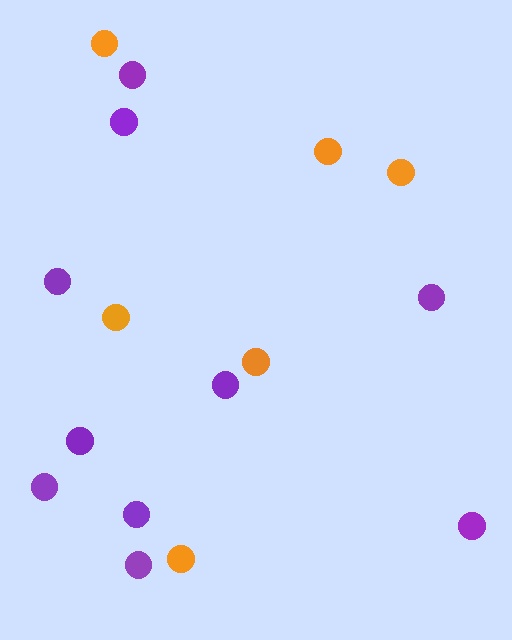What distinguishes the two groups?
There are 2 groups: one group of orange circles (6) and one group of purple circles (10).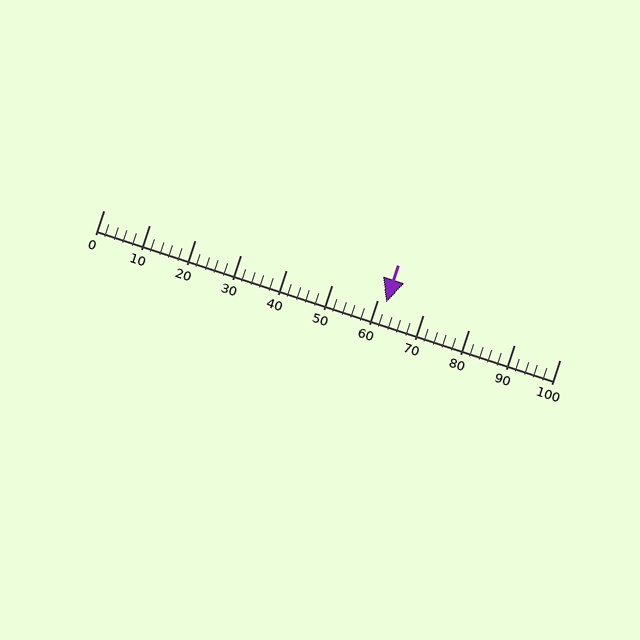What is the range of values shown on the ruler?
The ruler shows values from 0 to 100.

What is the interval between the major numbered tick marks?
The major tick marks are spaced 10 units apart.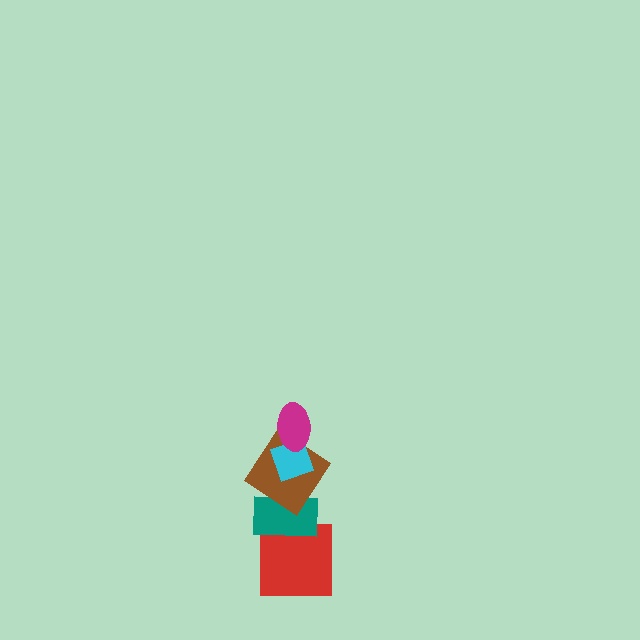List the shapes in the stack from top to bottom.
From top to bottom: the magenta ellipse, the cyan diamond, the brown diamond, the teal rectangle, the red square.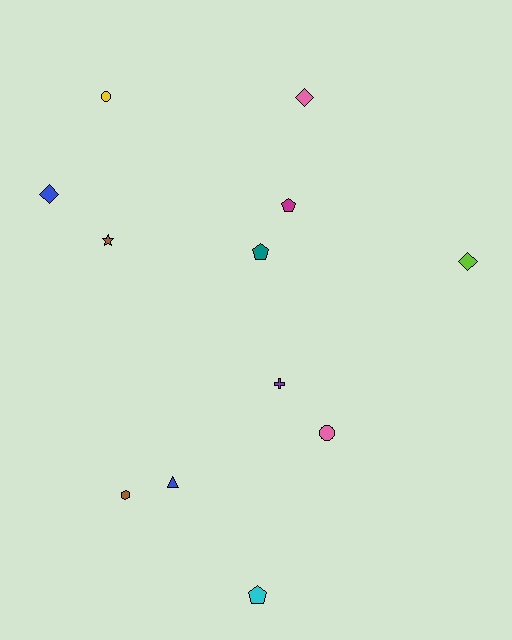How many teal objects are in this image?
There is 1 teal object.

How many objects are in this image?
There are 12 objects.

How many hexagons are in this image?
There is 1 hexagon.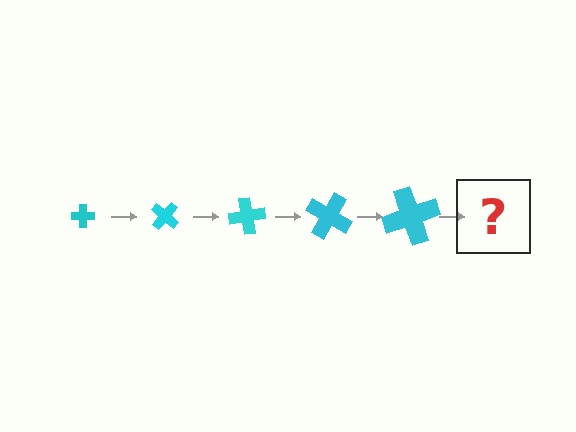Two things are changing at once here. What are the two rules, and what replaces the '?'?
The two rules are that the cross grows larger each step and it rotates 40 degrees each step. The '?' should be a cross, larger than the previous one and rotated 200 degrees from the start.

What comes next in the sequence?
The next element should be a cross, larger than the previous one and rotated 200 degrees from the start.